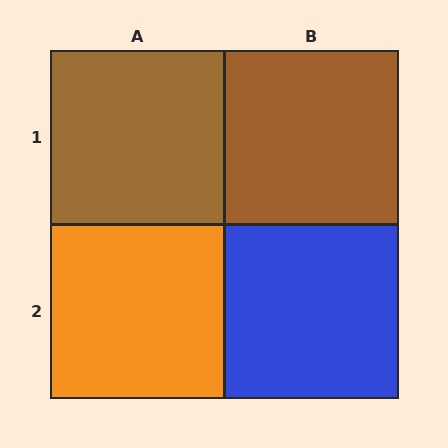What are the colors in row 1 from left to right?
Brown, brown.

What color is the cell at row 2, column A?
Orange.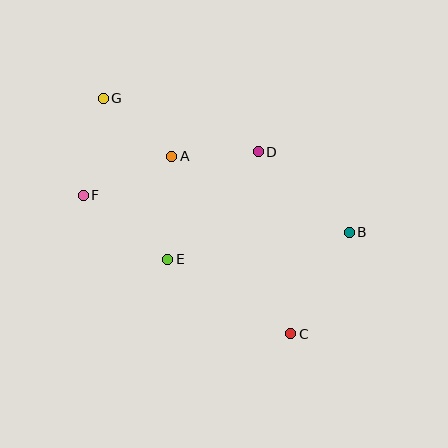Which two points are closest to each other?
Points A and D are closest to each other.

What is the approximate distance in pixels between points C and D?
The distance between C and D is approximately 185 pixels.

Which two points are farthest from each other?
Points C and G are farthest from each other.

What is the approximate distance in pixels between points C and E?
The distance between C and E is approximately 144 pixels.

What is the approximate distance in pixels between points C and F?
The distance between C and F is approximately 249 pixels.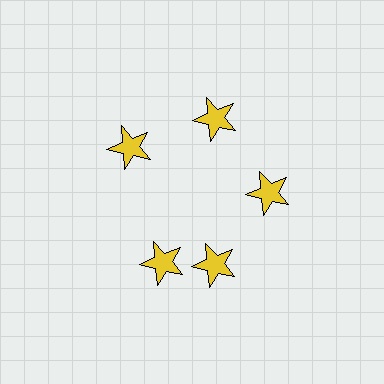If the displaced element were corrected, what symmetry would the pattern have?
It would have 5-fold rotational symmetry — the pattern would map onto itself every 72 degrees.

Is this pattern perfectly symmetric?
No. The 5 yellow stars are arranged in a ring, but one element near the 8 o'clock position is rotated out of alignment along the ring, breaking the 5-fold rotational symmetry.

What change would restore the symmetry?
The symmetry would be restored by rotating it back into even spacing with its neighbors so that all 5 stars sit at equal angles and equal distance from the center.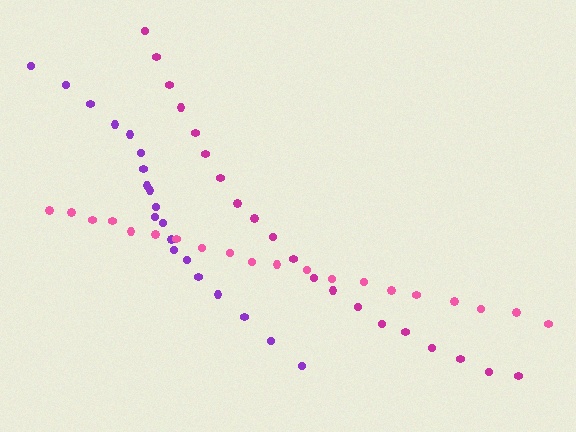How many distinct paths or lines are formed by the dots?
There are 3 distinct paths.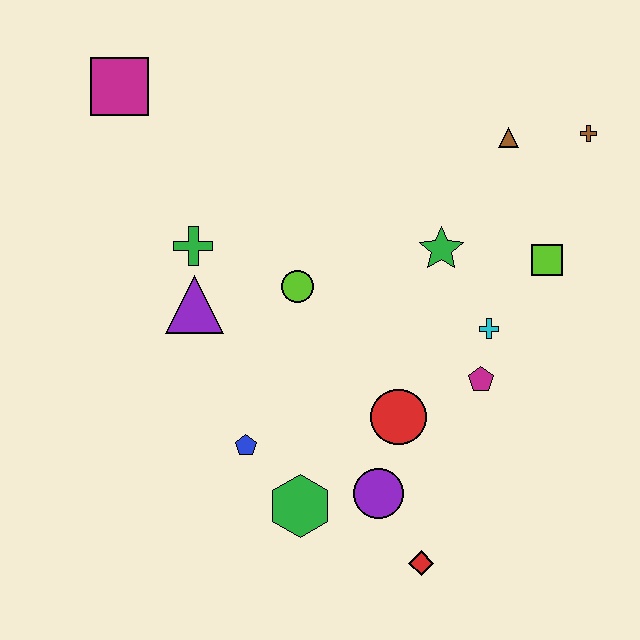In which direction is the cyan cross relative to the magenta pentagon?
The cyan cross is above the magenta pentagon.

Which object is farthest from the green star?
The magenta square is farthest from the green star.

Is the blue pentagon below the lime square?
Yes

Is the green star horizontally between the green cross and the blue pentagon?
No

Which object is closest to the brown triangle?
The brown cross is closest to the brown triangle.